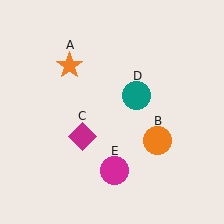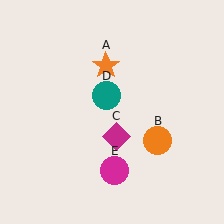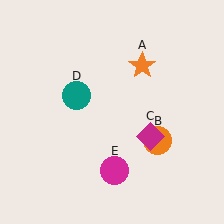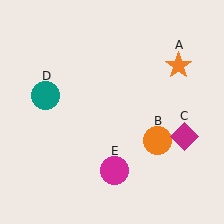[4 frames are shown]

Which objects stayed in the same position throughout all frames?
Orange circle (object B) and magenta circle (object E) remained stationary.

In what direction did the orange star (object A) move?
The orange star (object A) moved right.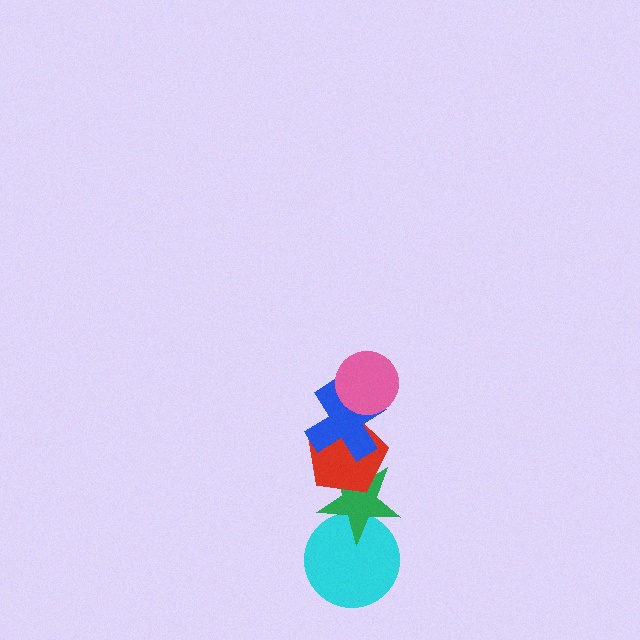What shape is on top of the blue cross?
The pink circle is on top of the blue cross.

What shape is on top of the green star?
The red pentagon is on top of the green star.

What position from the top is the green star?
The green star is 4th from the top.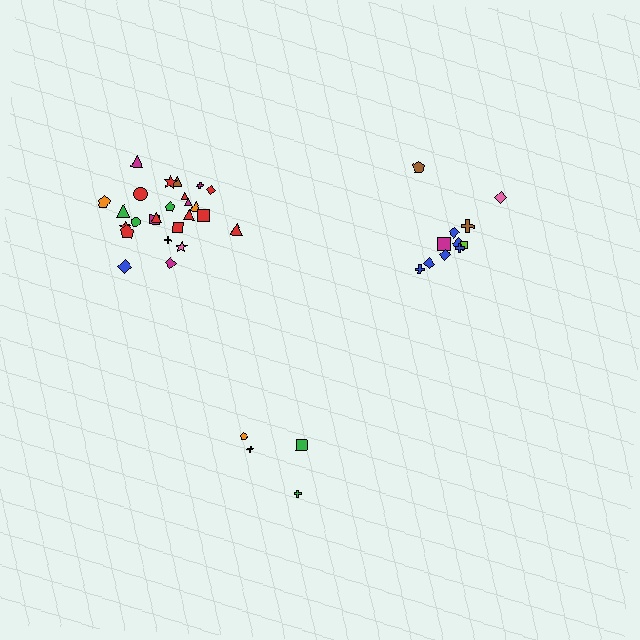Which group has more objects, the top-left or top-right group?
The top-left group.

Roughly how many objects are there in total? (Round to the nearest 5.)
Roughly 40 objects in total.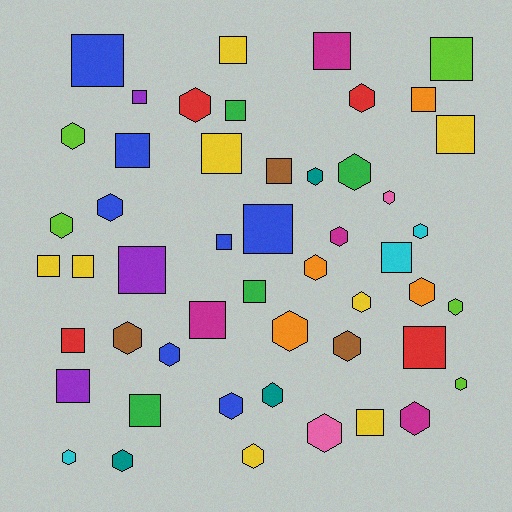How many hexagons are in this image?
There are 26 hexagons.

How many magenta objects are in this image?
There are 4 magenta objects.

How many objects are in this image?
There are 50 objects.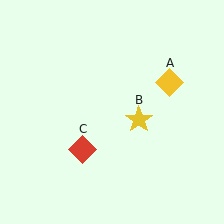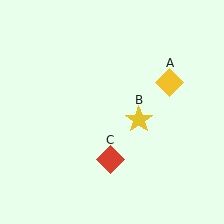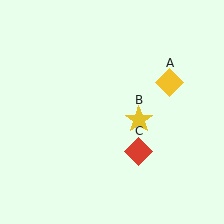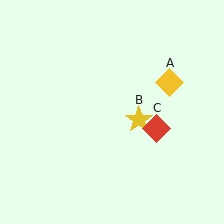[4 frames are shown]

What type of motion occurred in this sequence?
The red diamond (object C) rotated counterclockwise around the center of the scene.